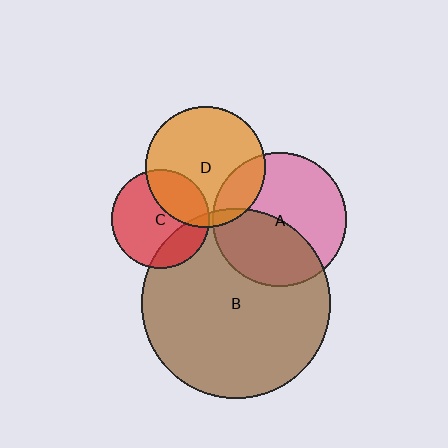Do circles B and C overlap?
Yes.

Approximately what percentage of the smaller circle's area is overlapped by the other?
Approximately 25%.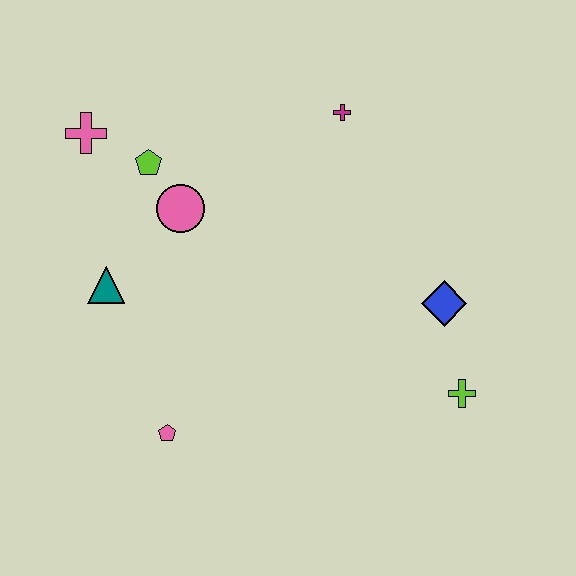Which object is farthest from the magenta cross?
The pink pentagon is farthest from the magenta cross.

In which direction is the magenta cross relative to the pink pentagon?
The magenta cross is above the pink pentagon.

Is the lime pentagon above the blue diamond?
Yes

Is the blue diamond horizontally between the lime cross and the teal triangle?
Yes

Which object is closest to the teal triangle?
The pink circle is closest to the teal triangle.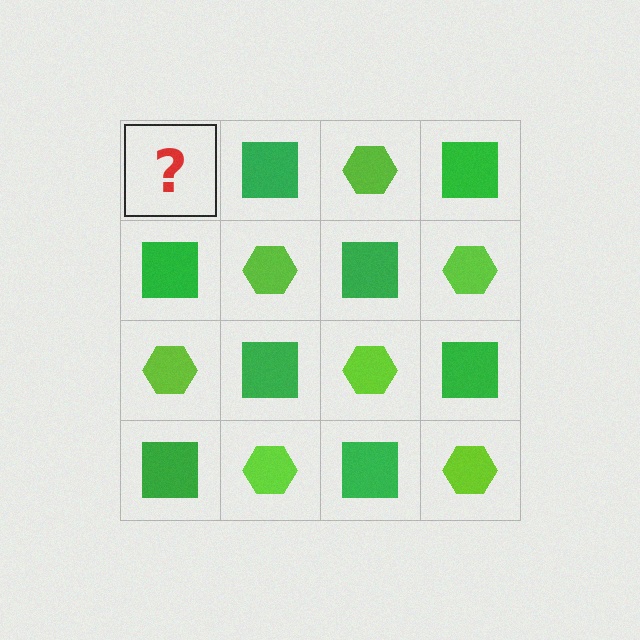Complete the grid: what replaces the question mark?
The question mark should be replaced with a lime hexagon.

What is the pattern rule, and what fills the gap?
The rule is that it alternates lime hexagon and green square in a checkerboard pattern. The gap should be filled with a lime hexagon.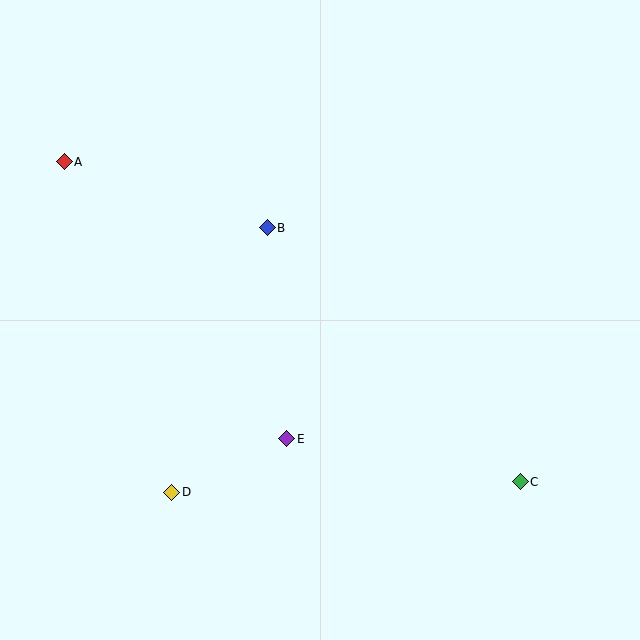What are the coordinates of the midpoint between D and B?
The midpoint between D and B is at (219, 360).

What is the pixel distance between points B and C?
The distance between B and C is 358 pixels.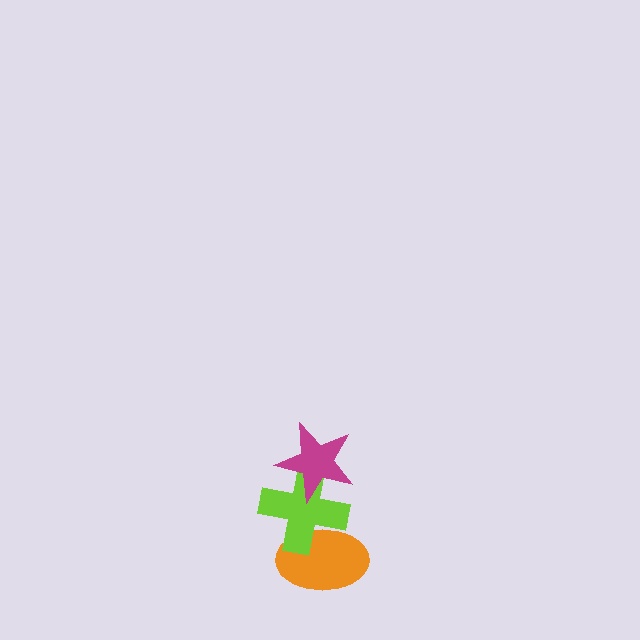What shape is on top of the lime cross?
The magenta star is on top of the lime cross.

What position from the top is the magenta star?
The magenta star is 1st from the top.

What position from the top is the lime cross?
The lime cross is 2nd from the top.